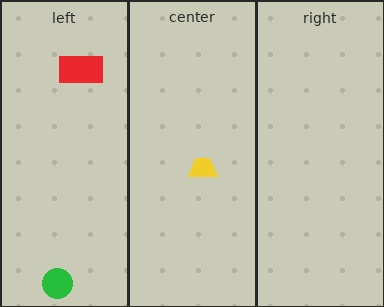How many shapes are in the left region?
2.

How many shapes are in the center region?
1.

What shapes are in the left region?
The green circle, the red rectangle.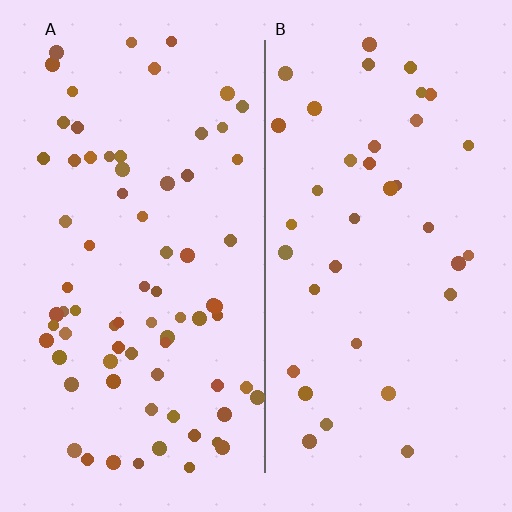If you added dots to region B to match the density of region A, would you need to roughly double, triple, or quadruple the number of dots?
Approximately double.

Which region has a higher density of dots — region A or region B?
A (the left).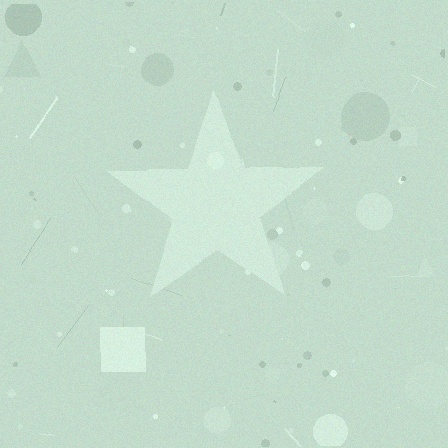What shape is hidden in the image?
A star is hidden in the image.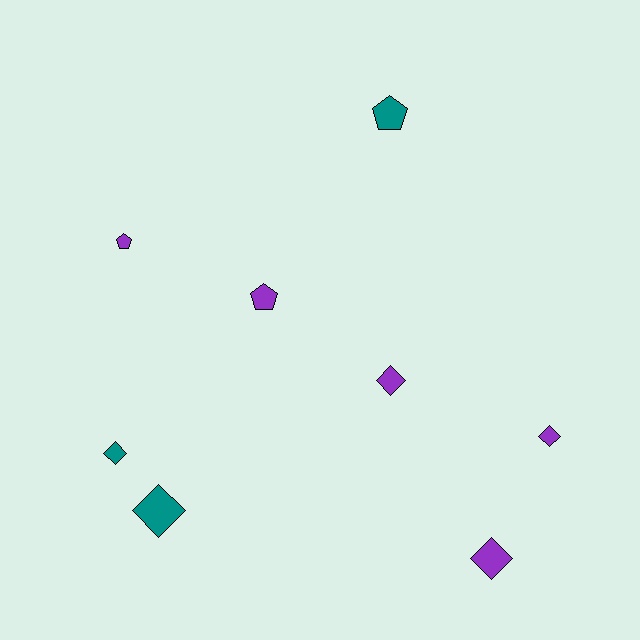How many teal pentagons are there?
There is 1 teal pentagon.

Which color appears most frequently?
Purple, with 5 objects.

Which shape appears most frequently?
Diamond, with 5 objects.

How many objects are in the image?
There are 8 objects.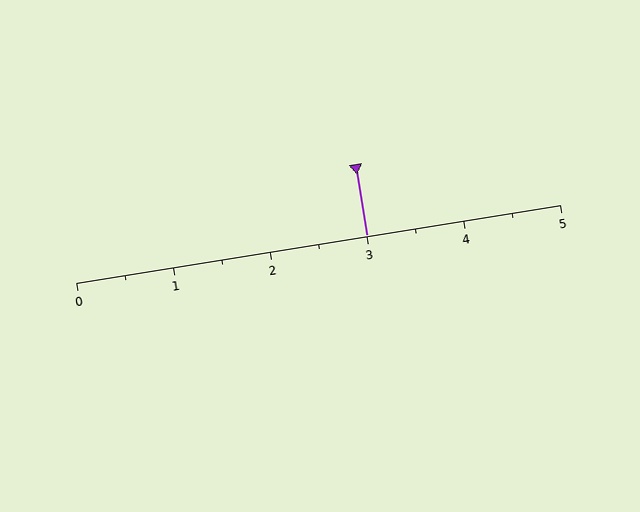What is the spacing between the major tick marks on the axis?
The major ticks are spaced 1 apart.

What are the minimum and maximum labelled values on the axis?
The axis runs from 0 to 5.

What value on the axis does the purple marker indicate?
The marker indicates approximately 3.